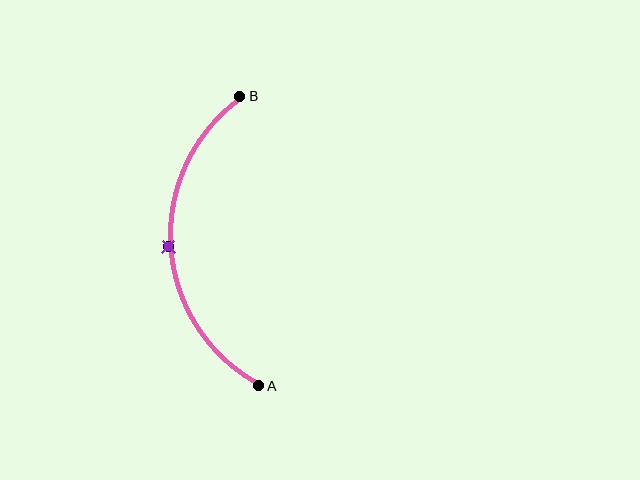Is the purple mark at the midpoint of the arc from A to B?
Yes. The purple mark lies on the arc at equal arc-length from both A and B — it is the arc midpoint.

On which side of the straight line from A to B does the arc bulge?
The arc bulges to the left of the straight line connecting A and B.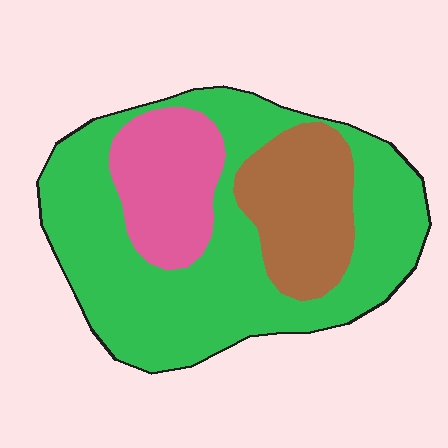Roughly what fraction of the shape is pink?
Pink covers roughly 20% of the shape.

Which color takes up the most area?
Green, at roughly 65%.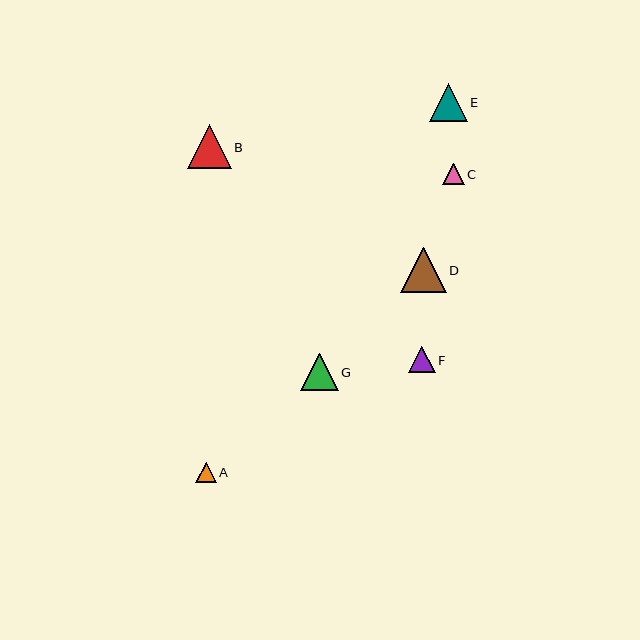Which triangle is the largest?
Triangle D is the largest with a size of approximately 45 pixels.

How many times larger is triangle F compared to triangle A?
Triangle F is approximately 1.3 times the size of triangle A.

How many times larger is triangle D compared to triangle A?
Triangle D is approximately 2.2 times the size of triangle A.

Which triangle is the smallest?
Triangle A is the smallest with a size of approximately 20 pixels.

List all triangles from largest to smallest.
From largest to smallest: D, B, E, G, F, C, A.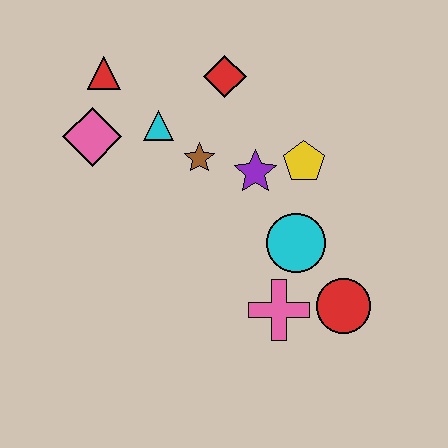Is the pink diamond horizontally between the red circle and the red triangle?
No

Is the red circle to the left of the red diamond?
No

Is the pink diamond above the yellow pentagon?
Yes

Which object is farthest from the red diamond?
The red circle is farthest from the red diamond.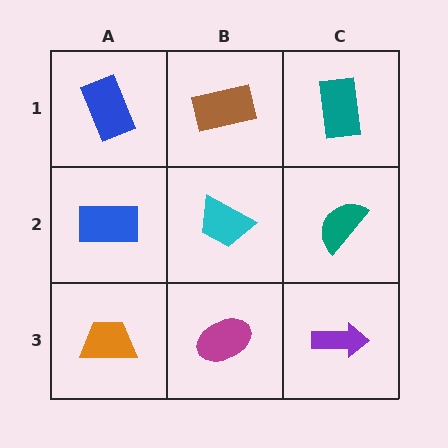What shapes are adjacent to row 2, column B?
A brown rectangle (row 1, column B), a magenta ellipse (row 3, column B), a blue rectangle (row 2, column A), a teal semicircle (row 2, column C).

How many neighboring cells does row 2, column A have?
3.